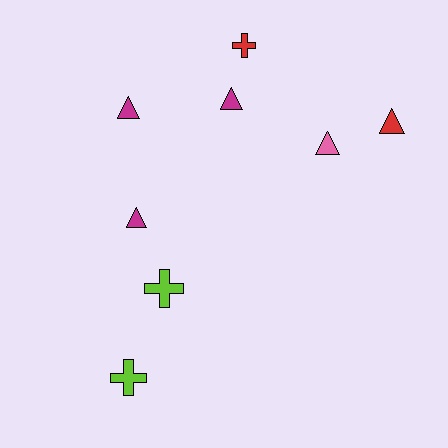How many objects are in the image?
There are 8 objects.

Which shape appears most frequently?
Triangle, with 5 objects.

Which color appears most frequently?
Magenta, with 3 objects.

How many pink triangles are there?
There is 1 pink triangle.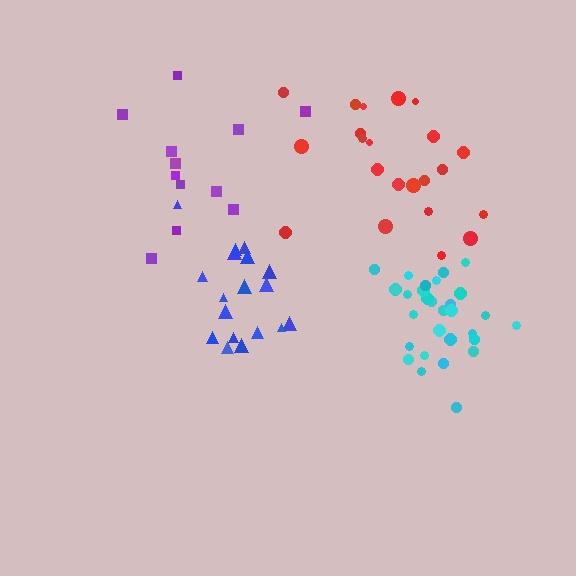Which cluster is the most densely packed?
Cyan.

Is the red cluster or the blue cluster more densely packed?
Blue.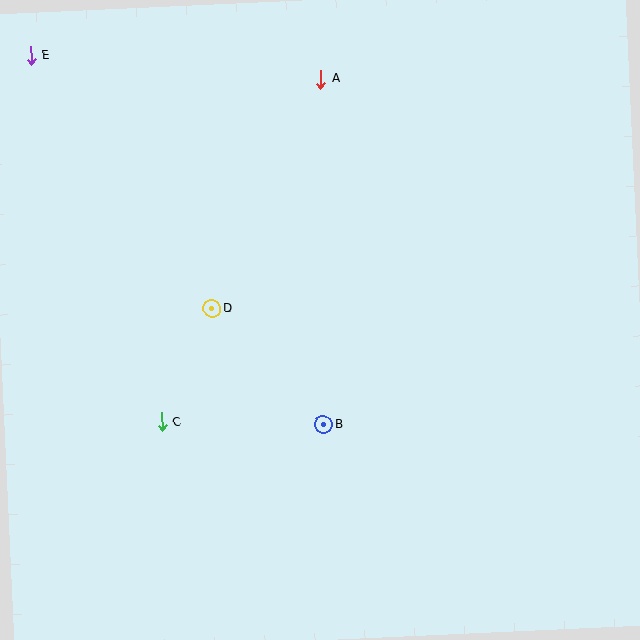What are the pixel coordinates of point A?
Point A is at (321, 79).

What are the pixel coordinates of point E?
Point E is at (31, 56).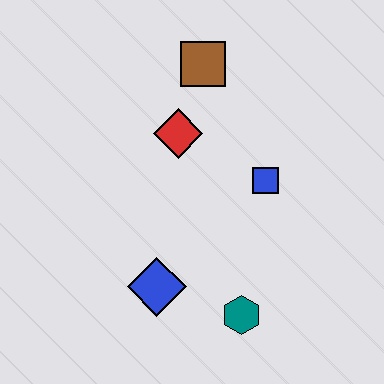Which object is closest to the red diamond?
The brown square is closest to the red diamond.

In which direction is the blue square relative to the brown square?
The blue square is below the brown square.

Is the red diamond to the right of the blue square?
No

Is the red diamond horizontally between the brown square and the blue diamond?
Yes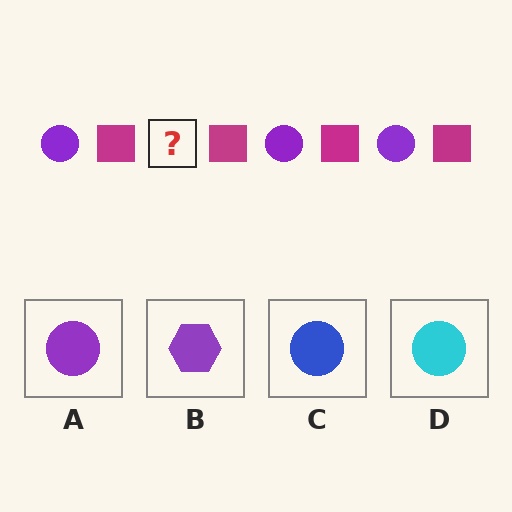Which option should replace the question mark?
Option A.